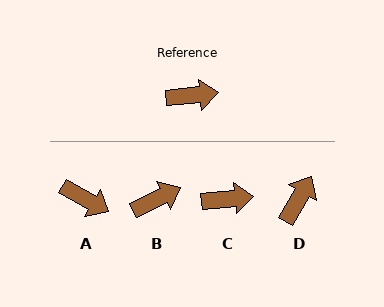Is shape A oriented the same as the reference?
No, it is off by about 35 degrees.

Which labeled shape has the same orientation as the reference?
C.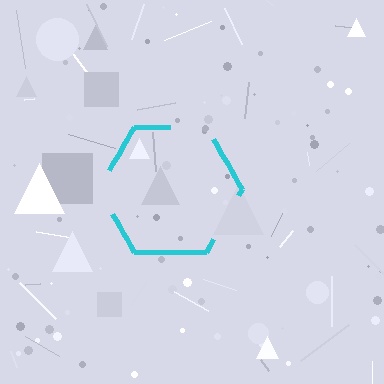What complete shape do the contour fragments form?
The contour fragments form a hexagon.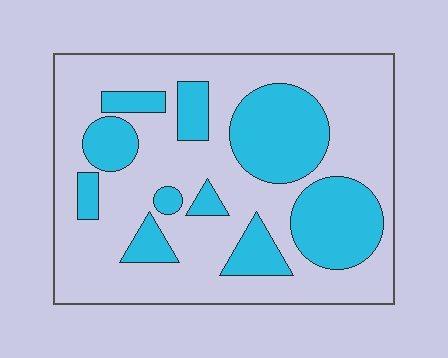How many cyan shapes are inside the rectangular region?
10.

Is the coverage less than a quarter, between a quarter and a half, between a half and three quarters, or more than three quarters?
Between a quarter and a half.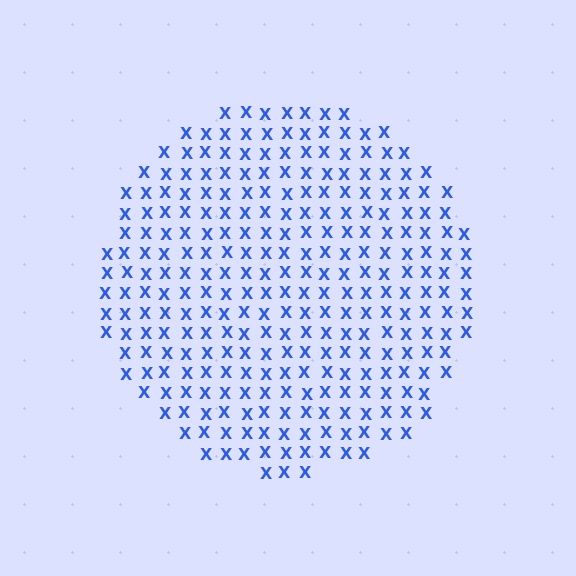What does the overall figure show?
The overall figure shows a circle.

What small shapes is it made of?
It is made of small letter X's.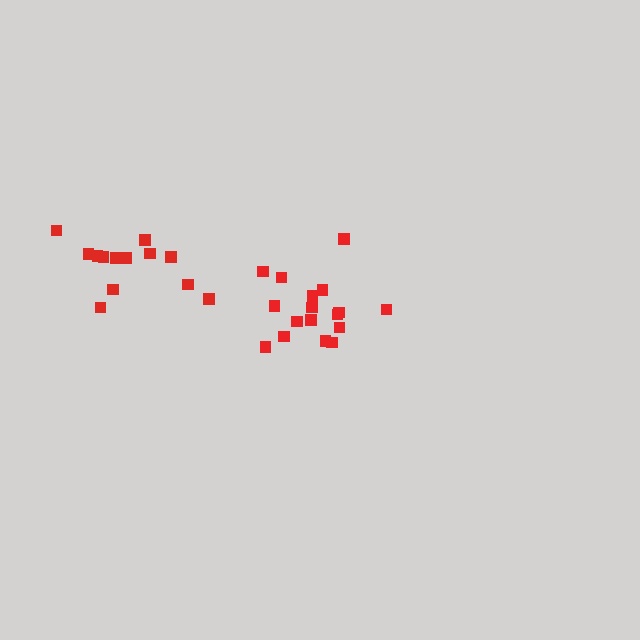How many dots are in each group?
Group 1: 19 dots, Group 2: 13 dots (32 total).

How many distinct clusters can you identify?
There are 2 distinct clusters.